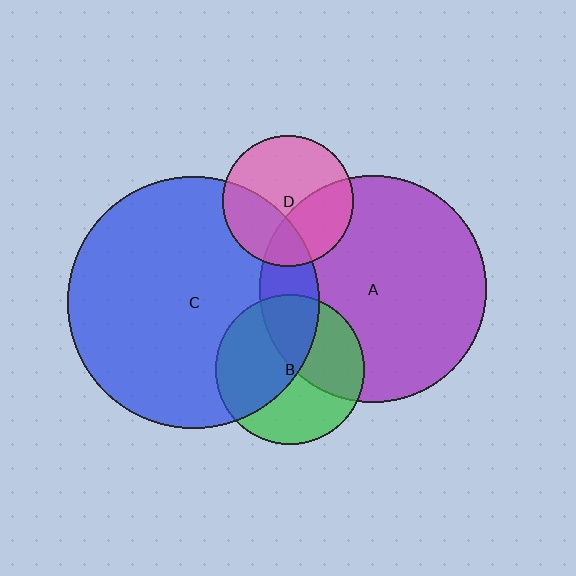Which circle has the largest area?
Circle C (blue).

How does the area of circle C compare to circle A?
Approximately 1.2 times.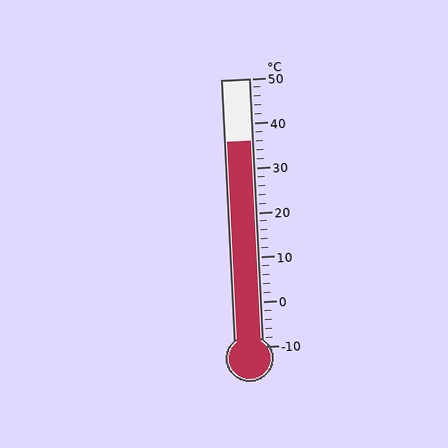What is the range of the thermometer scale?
The thermometer scale ranges from -10°C to 50°C.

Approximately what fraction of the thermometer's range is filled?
The thermometer is filled to approximately 75% of its range.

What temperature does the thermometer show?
The thermometer shows approximately 36°C.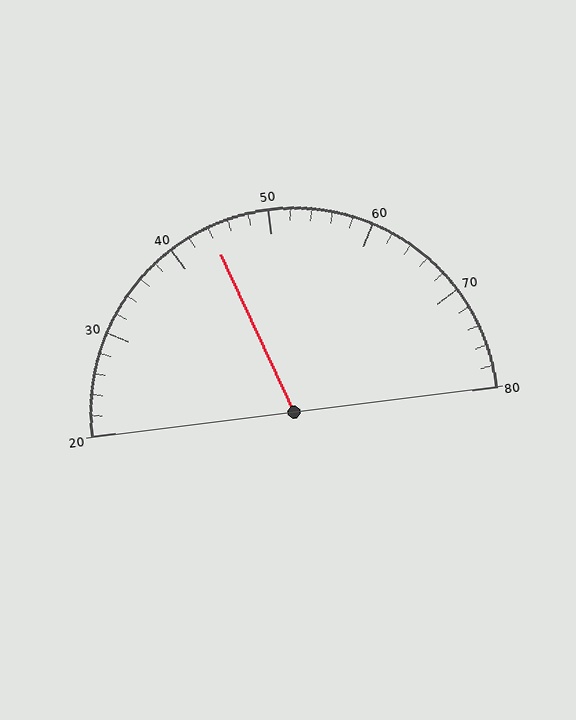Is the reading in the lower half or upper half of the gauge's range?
The reading is in the lower half of the range (20 to 80).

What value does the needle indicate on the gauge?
The needle indicates approximately 44.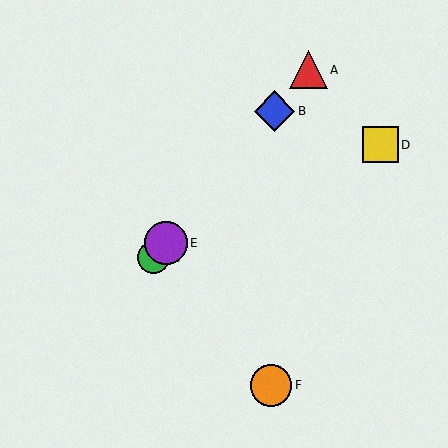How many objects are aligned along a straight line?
4 objects (A, B, C, E) are aligned along a straight line.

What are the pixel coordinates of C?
Object C is at (154, 258).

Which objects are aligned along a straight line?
Objects A, B, C, E are aligned along a straight line.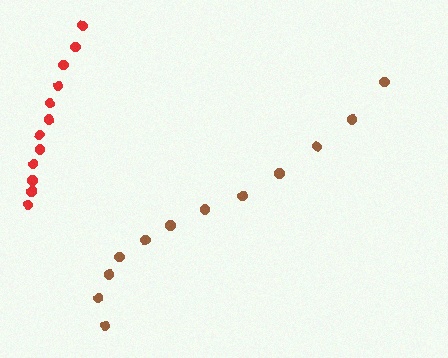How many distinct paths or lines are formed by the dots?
There are 2 distinct paths.